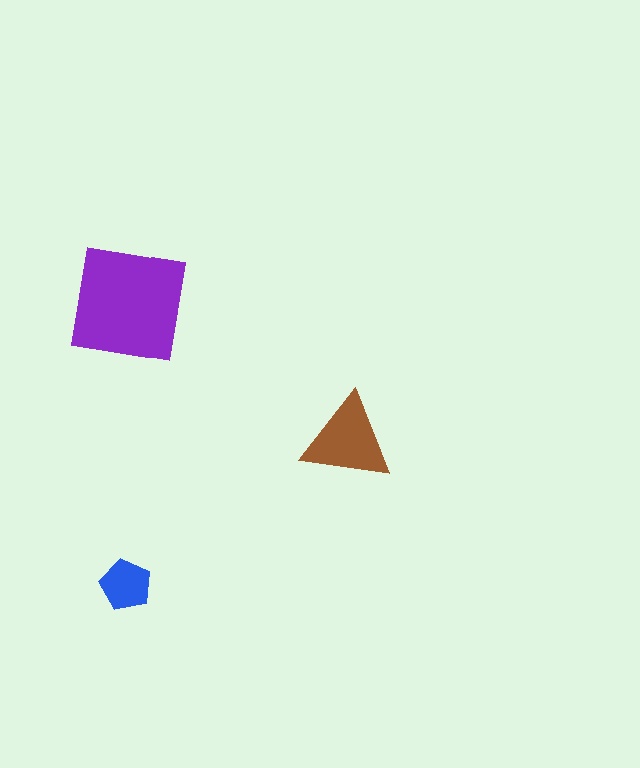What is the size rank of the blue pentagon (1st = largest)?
3rd.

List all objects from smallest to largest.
The blue pentagon, the brown triangle, the purple square.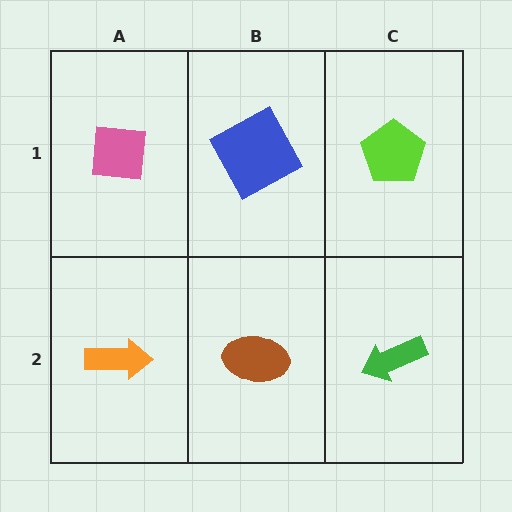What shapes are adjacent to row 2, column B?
A blue square (row 1, column B), an orange arrow (row 2, column A), a green arrow (row 2, column C).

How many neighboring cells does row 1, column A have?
2.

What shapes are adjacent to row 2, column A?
A pink square (row 1, column A), a brown ellipse (row 2, column B).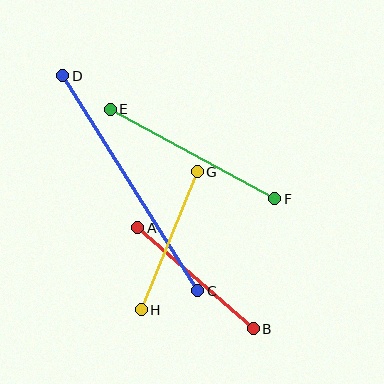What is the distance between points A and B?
The distance is approximately 154 pixels.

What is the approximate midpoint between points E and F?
The midpoint is at approximately (192, 154) pixels.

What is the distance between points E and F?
The distance is approximately 187 pixels.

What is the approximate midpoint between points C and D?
The midpoint is at approximately (130, 183) pixels.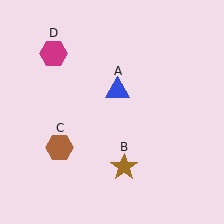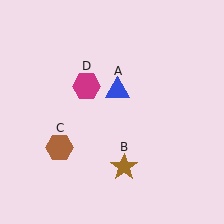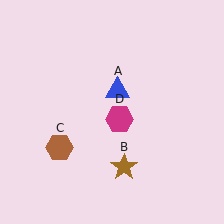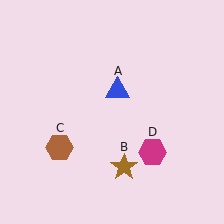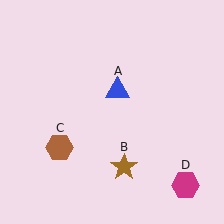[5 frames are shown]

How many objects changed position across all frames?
1 object changed position: magenta hexagon (object D).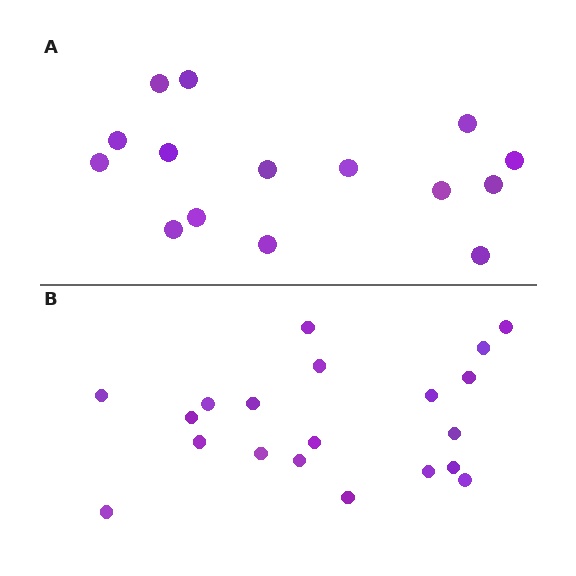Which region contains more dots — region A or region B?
Region B (the bottom region) has more dots.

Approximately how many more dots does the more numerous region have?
Region B has about 5 more dots than region A.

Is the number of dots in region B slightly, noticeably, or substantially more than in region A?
Region B has noticeably more, but not dramatically so. The ratio is roughly 1.3 to 1.